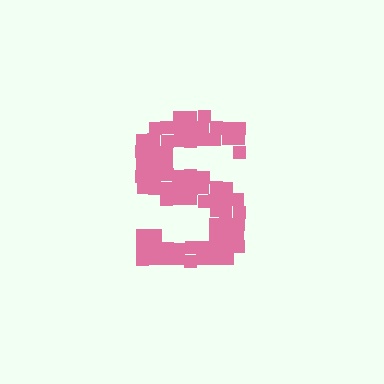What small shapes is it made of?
It is made of small squares.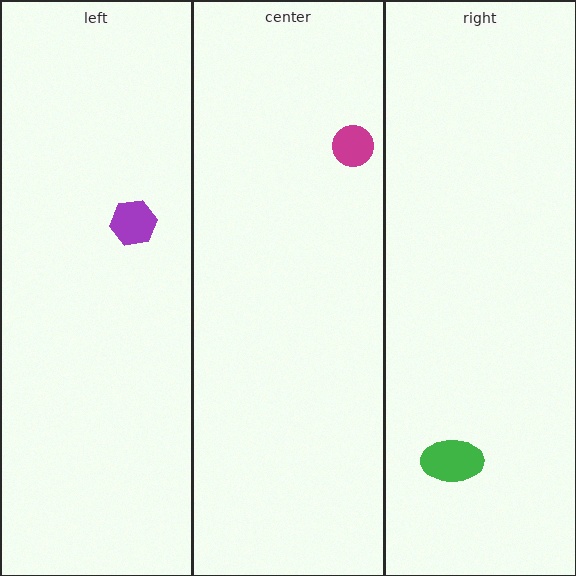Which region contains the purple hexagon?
The left region.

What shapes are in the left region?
The purple hexagon.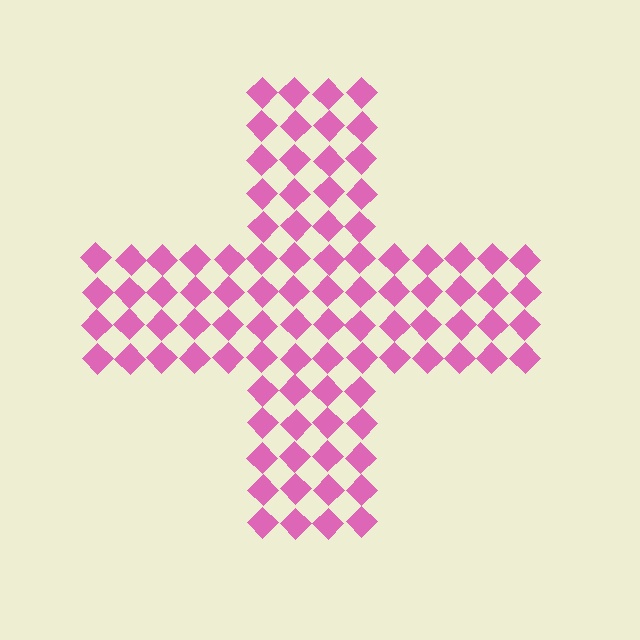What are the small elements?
The small elements are diamonds.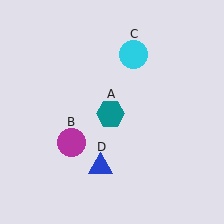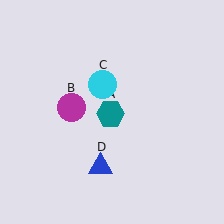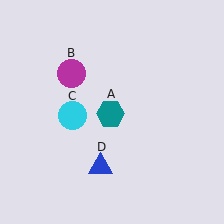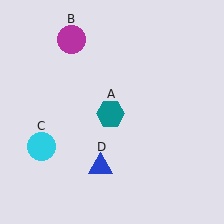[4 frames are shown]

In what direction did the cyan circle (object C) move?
The cyan circle (object C) moved down and to the left.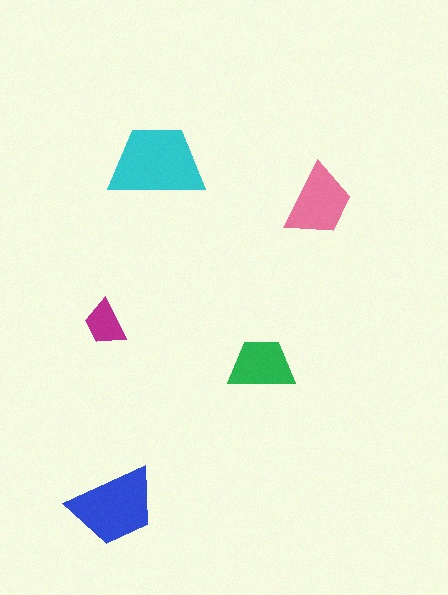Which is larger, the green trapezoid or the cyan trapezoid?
The cyan one.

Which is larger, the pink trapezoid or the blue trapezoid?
The blue one.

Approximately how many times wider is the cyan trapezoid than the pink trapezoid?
About 1.5 times wider.